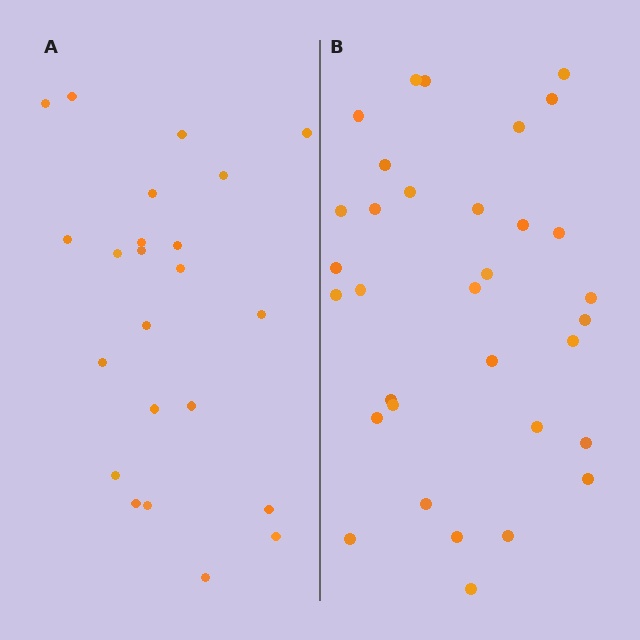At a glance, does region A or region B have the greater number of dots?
Region B (the right region) has more dots.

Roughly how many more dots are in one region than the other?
Region B has roughly 10 or so more dots than region A.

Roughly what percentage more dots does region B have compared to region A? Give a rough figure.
About 45% more.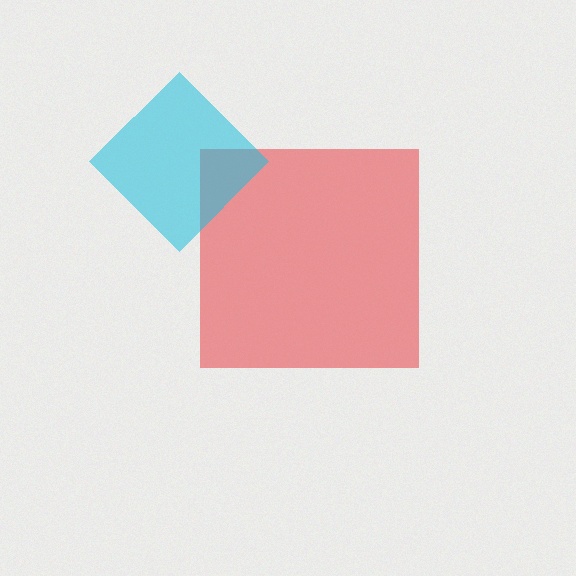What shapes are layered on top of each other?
The layered shapes are: a red square, a cyan diamond.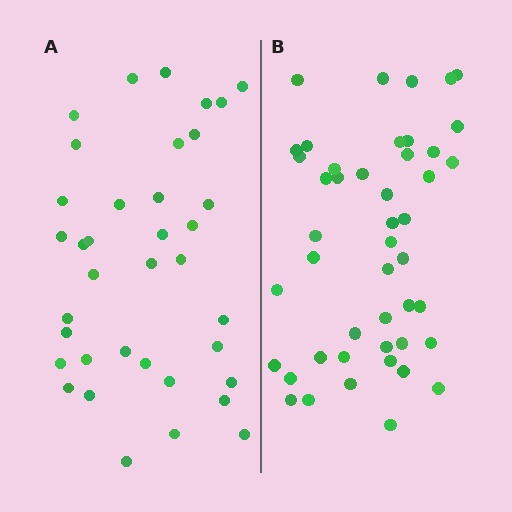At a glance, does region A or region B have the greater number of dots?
Region B (the right region) has more dots.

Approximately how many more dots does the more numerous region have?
Region B has roughly 8 or so more dots than region A.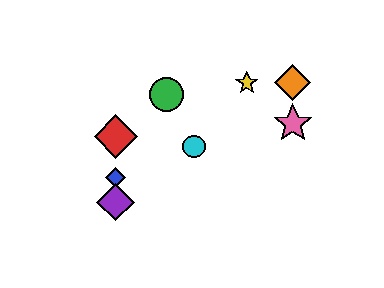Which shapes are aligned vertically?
The red diamond, the blue diamond, the purple diamond are aligned vertically.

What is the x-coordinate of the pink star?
The pink star is at x≈293.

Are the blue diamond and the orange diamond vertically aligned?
No, the blue diamond is at x≈116 and the orange diamond is at x≈293.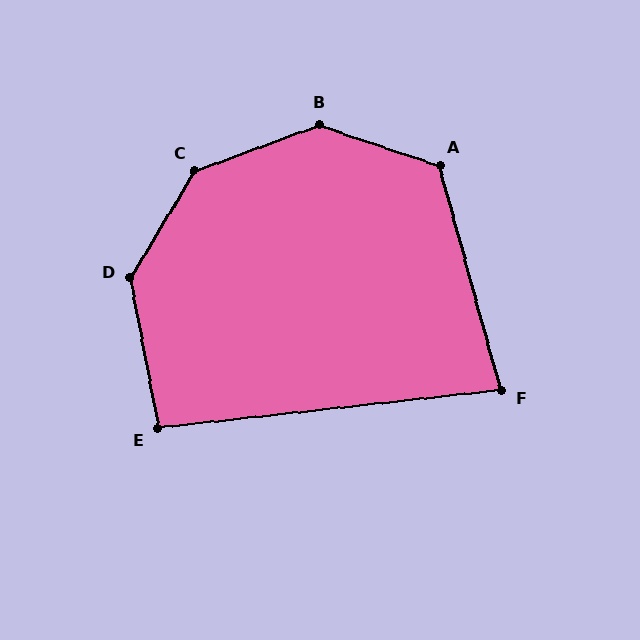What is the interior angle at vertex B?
Approximately 141 degrees (obtuse).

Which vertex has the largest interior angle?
C, at approximately 141 degrees.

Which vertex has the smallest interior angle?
F, at approximately 81 degrees.